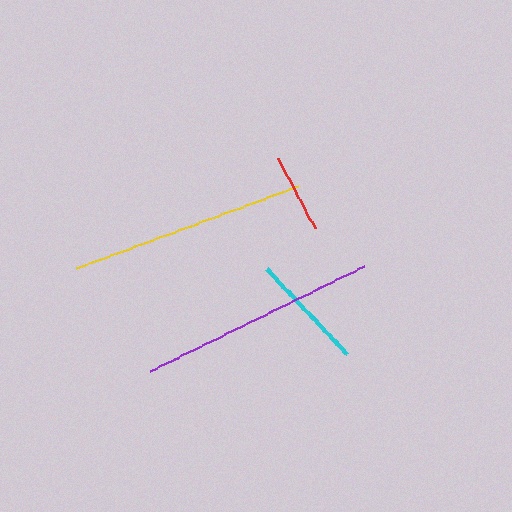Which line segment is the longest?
The purple line is the longest at approximately 238 pixels.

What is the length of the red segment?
The red segment is approximately 80 pixels long.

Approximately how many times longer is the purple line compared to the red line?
The purple line is approximately 3.0 times the length of the red line.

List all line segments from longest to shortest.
From longest to shortest: purple, yellow, cyan, red.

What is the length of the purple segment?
The purple segment is approximately 238 pixels long.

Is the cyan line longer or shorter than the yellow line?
The yellow line is longer than the cyan line.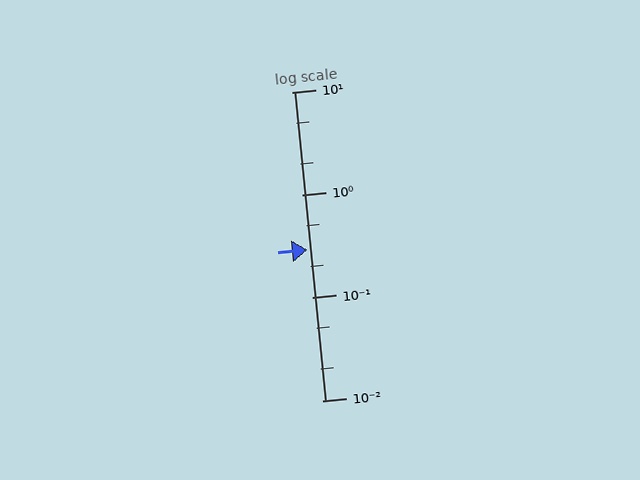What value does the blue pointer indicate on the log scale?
The pointer indicates approximately 0.29.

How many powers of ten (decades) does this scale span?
The scale spans 3 decades, from 0.01 to 10.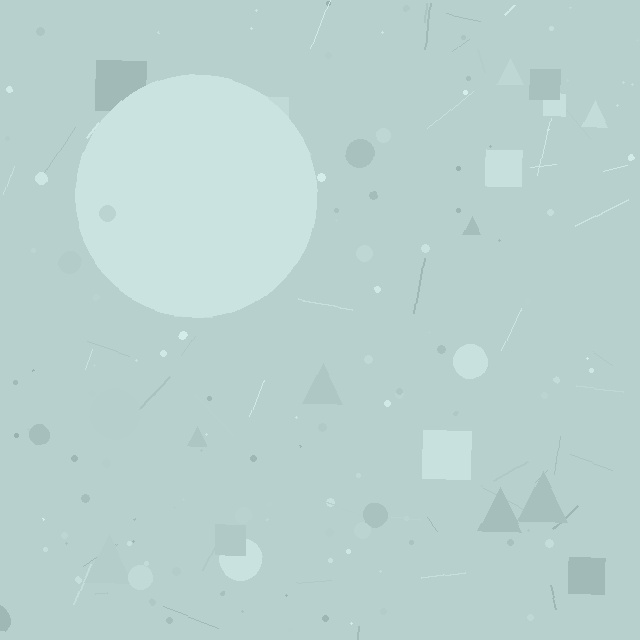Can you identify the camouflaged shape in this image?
The camouflaged shape is a circle.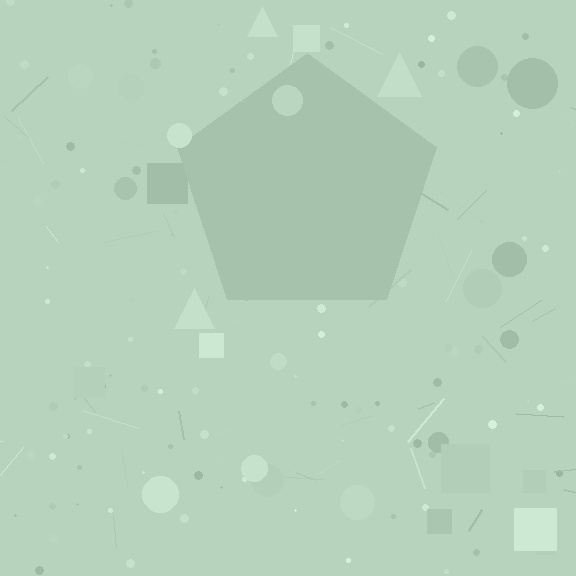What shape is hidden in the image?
A pentagon is hidden in the image.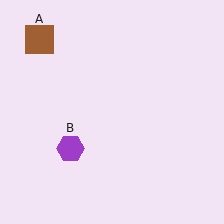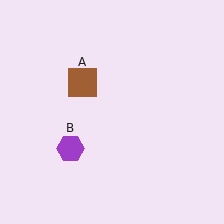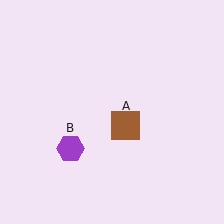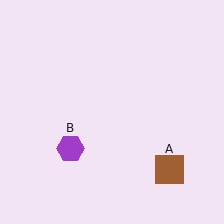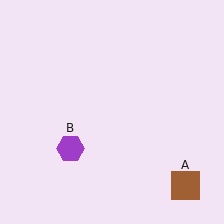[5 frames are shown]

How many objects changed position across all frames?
1 object changed position: brown square (object A).